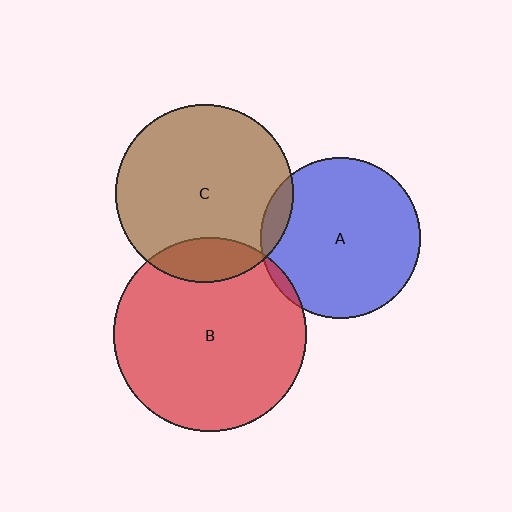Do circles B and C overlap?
Yes.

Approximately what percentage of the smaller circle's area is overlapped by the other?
Approximately 15%.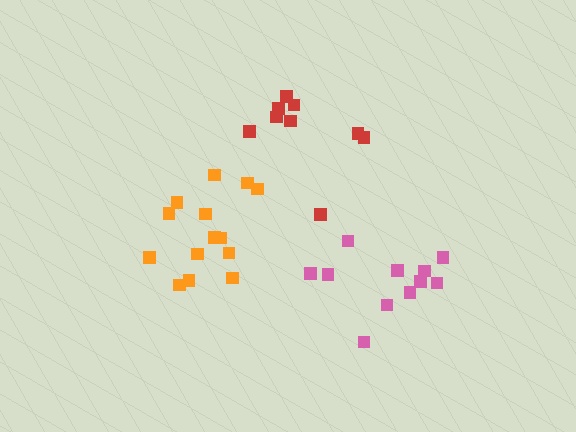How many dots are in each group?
Group 1: 9 dots, Group 2: 11 dots, Group 3: 14 dots (34 total).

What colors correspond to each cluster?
The clusters are colored: red, pink, orange.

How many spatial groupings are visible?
There are 3 spatial groupings.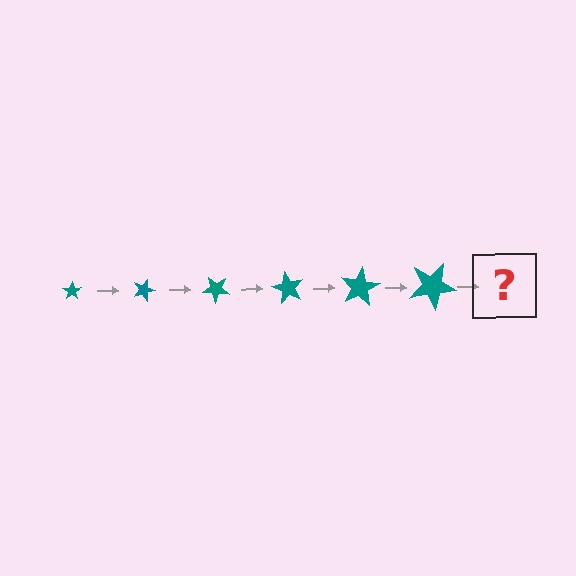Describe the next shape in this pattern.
It should be a star, larger than the previous one and rotated 120 degrees from the start.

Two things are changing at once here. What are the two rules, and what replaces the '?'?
The two rules are that the star grows larger each step and it rotates 20 degrees each step. The '?' should be a star, larger than the previous one and rotated 120 degrees from the start.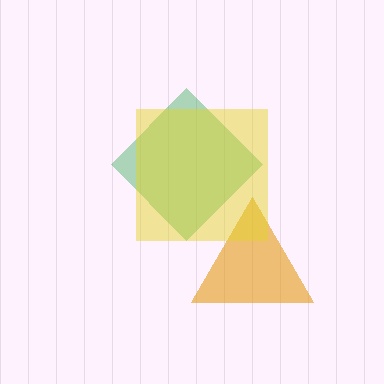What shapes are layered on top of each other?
The layered shapes are: a green diamond, an orange triangle, a yellow square.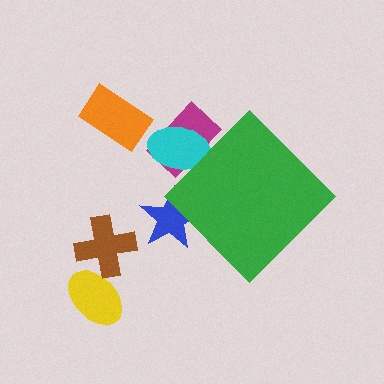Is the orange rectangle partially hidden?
No, the orange rectangle is fully visible.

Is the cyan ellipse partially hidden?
Yes, the cyan ellipse is partially hidden behind the green diamond.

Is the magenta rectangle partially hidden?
Yes, the magenta rectangle is partially hidden behind the green diamond.